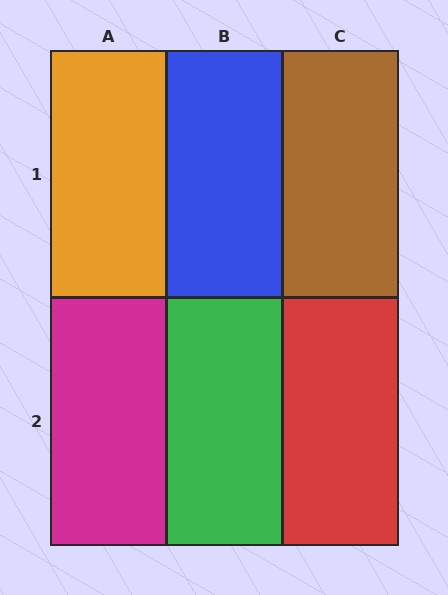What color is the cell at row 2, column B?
Green.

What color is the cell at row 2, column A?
Magenta.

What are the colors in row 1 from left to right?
Orange, blue, brown.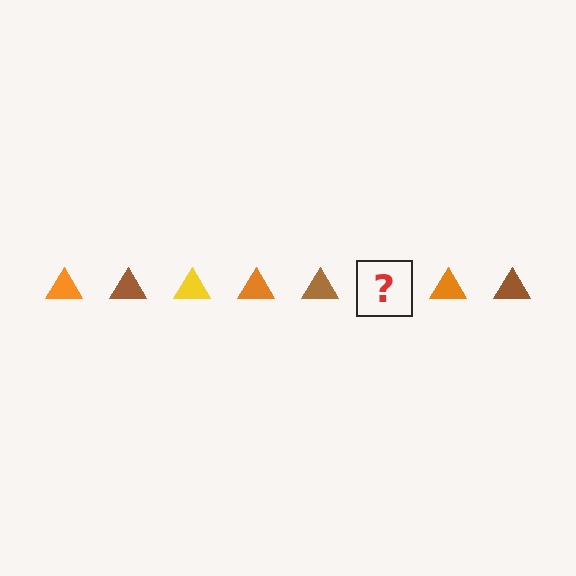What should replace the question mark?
The question mark should be replaced with a yellow triangle.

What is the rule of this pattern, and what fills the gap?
The rule is that the pattern cycles through orange, brown, yellow triangles. The gap should be filled with a yellow triangle.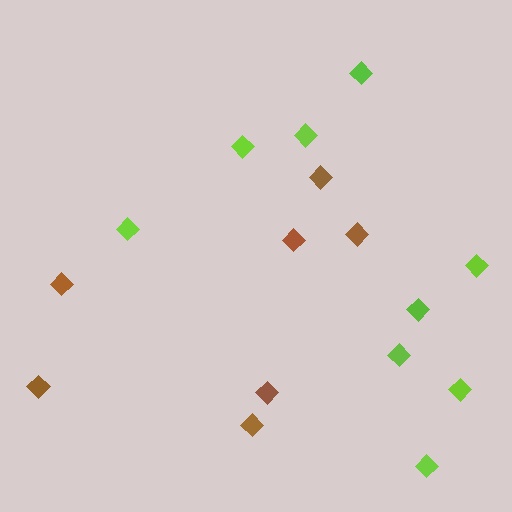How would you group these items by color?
There are 2 groups: one group of lime diamonds (9) and one group of brown diamonds (7).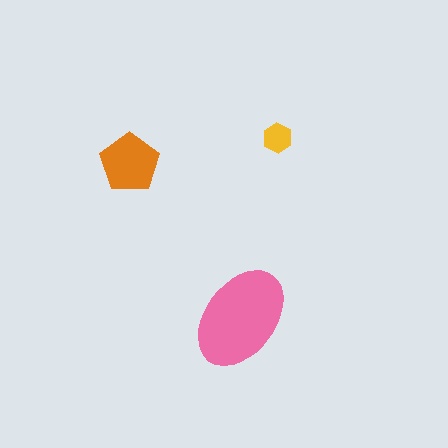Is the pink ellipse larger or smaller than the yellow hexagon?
Larger.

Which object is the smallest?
The yellow hexagon.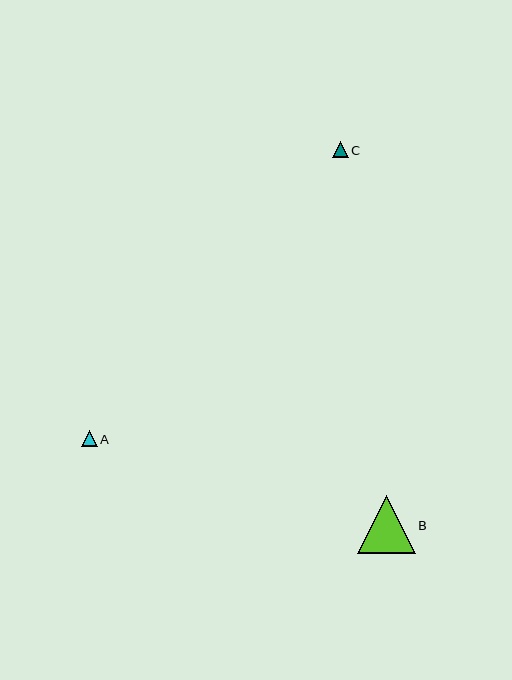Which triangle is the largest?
Triangle B is the largest with a size of approximately 58 pixels.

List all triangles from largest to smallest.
From largest to smallest: B, A, C.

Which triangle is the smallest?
Triangle C is the smallest with a size of approximately 16 pixels.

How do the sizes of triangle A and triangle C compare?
Triangle A and triangle C are approximately the same size.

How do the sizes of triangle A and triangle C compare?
Triangle A and triangle C are approximately the same size.